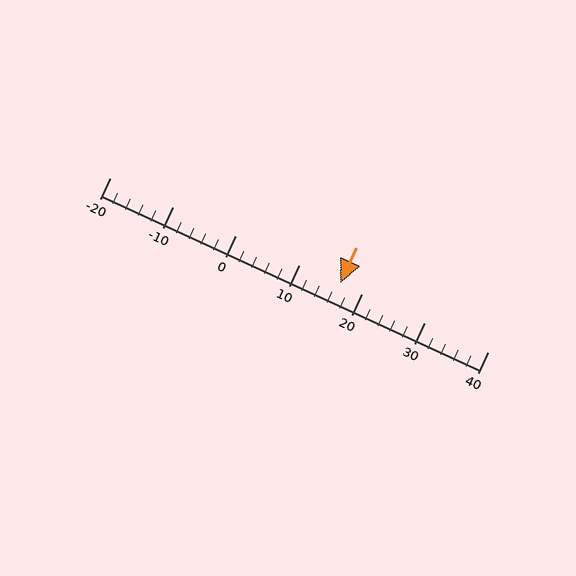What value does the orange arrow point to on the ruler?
The orange arrow points to approximately 16.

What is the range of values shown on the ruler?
The ruler shows values from -20 to 40.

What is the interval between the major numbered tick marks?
The major tick marks are spaced 10 units apart.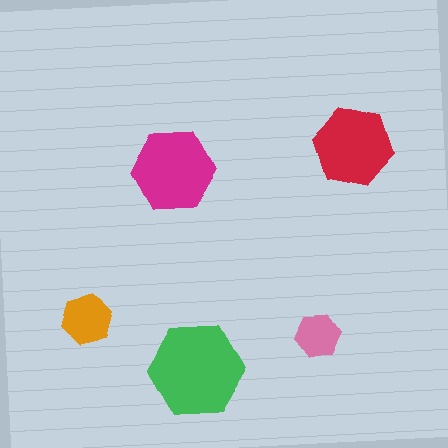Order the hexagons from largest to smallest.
the green one, the magenta one, the red one, the orange one, the pink one.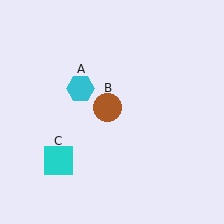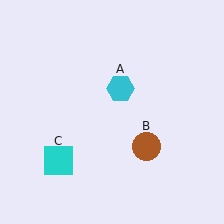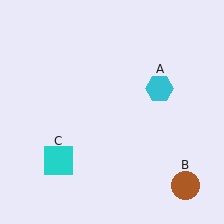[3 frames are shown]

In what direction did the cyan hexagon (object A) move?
The cyan hexagon (object A) moved right.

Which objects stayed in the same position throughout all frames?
Cyan square (object C) remained stationary.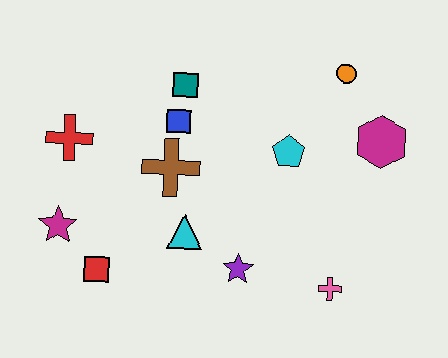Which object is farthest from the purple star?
The orange circle is farthest from the purple star.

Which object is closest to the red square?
The magenta star is closest to the red square.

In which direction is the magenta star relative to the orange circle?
The magenta star is to the left of the orange circle.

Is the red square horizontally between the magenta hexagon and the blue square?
No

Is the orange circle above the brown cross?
Yes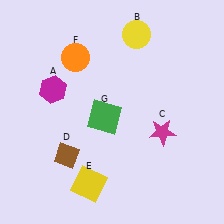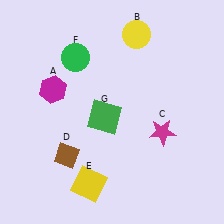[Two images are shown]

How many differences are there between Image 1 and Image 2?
There is 1 difference between the two images.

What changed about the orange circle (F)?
In Image 1, F is orange. In Image 2, it changed to green.